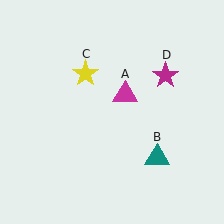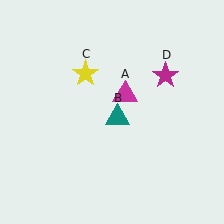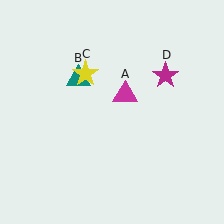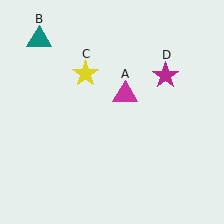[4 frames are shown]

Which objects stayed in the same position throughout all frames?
Magenta triangle (object A) and yellow star (object C) and magenta star (object D) remained stationary.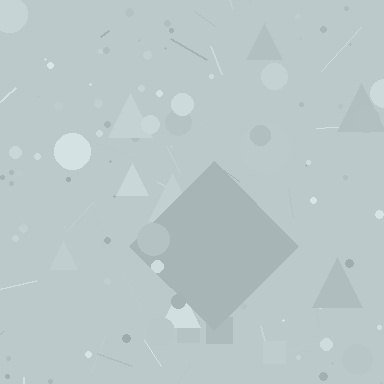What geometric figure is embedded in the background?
A diamond is embedded in the background.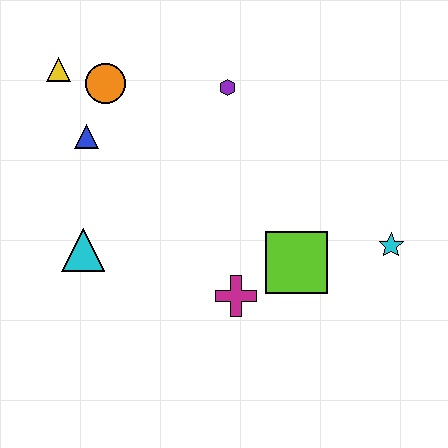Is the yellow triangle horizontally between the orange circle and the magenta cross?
No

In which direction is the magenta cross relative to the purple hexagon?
The magenta cross is below the purple hexagon.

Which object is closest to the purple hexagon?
The orange circle is closest to the purple hexagon.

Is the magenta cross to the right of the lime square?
No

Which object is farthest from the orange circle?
The cyan star is farthest from the orange circle.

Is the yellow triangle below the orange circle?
No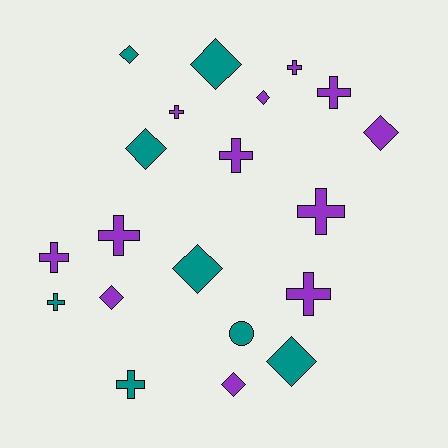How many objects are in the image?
There are 20 objects.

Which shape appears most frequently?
Cross, with 10 objects.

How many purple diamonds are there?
There are 4 purple diamonds.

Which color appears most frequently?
Purple, with 12 objects.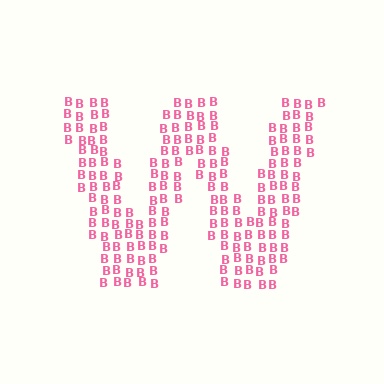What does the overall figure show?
The overall figure shows the letter W.